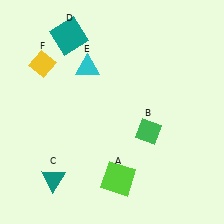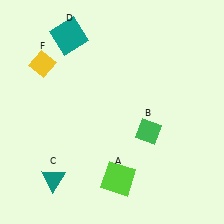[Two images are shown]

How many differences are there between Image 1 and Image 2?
There is 1 difference between the two images.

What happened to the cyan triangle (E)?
The cyan triangle (E) was removed in Image 2. It was in the top-left area of Image 1.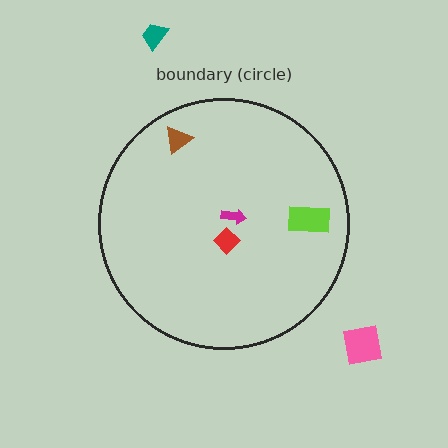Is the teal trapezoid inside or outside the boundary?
Outside.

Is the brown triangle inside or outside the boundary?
Inside.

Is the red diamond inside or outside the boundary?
Inside.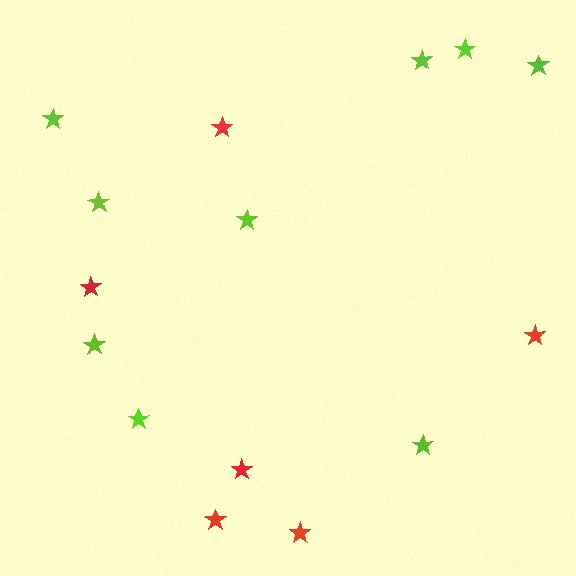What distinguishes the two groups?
There are 2 groups: one group of red stars (6) and one group of lime stars (9).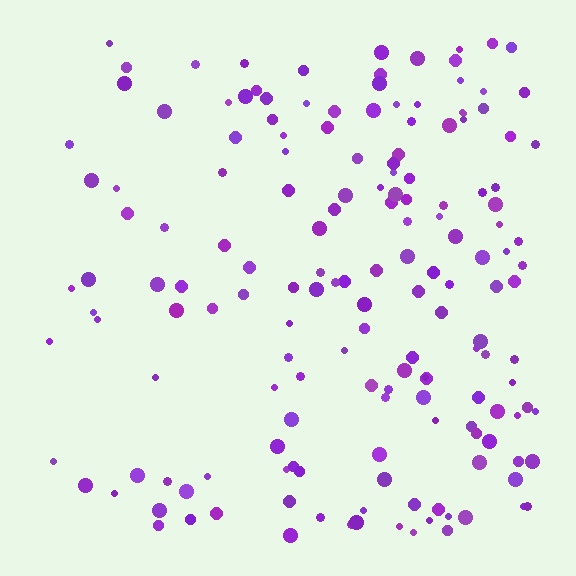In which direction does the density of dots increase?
From left to right, with the right side densest.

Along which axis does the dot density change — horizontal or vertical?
Horizontal.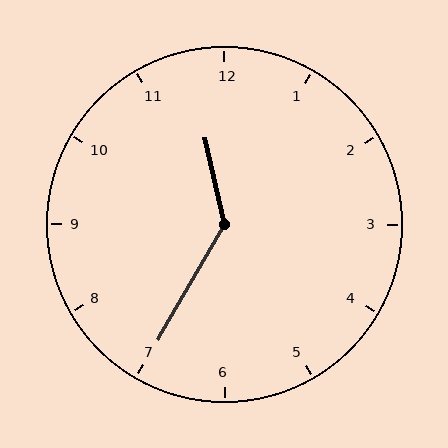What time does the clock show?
11:35.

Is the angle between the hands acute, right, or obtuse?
It is obtuse.